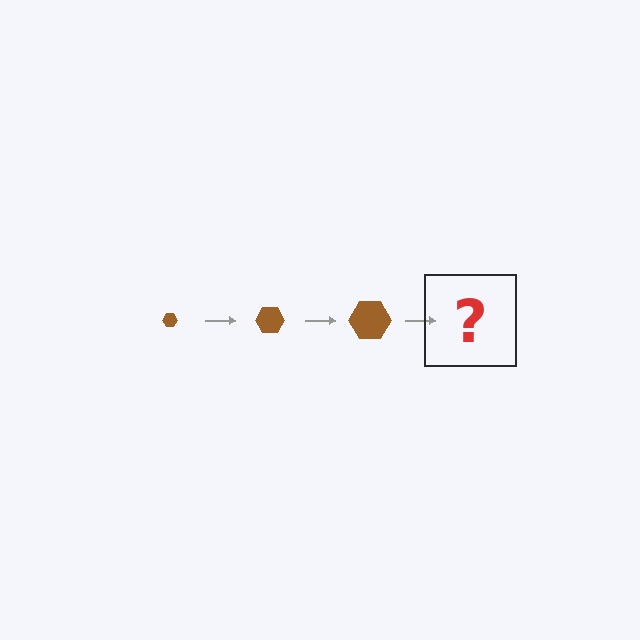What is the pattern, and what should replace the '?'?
The pattern is that the hexagon gets progressively larger each step. The '?' should be a brown hexagon, larger than the previous one.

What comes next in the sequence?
The next element should be a brown hexagon, larger than the previous one.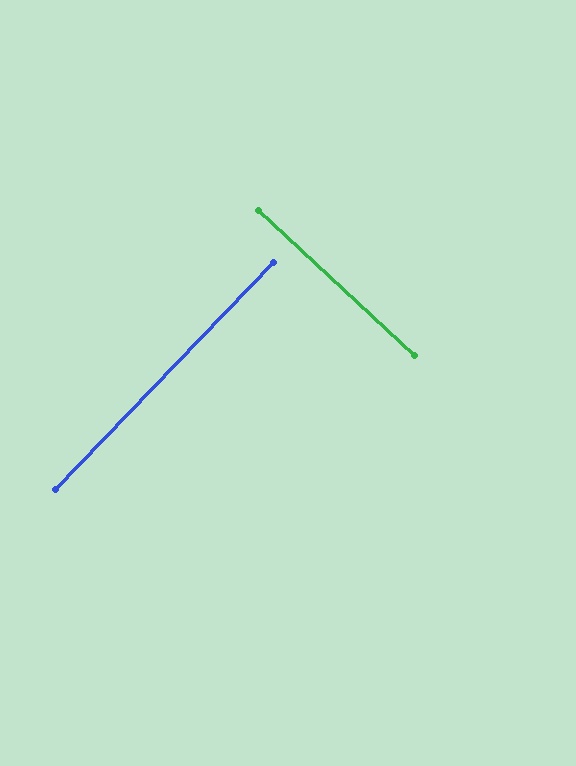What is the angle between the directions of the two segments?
Approximately 89 degrees.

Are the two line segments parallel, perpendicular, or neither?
Perpendicular — they meet at approximately 89°.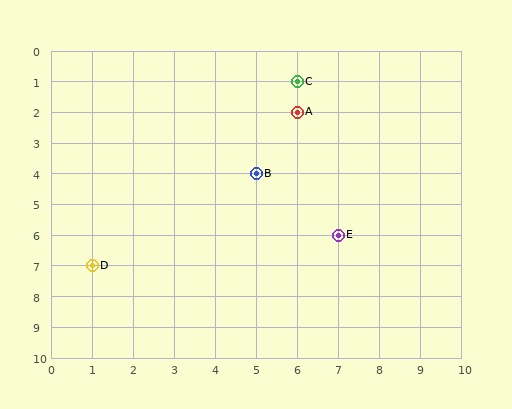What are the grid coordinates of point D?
Point D is at grid coordinates (1, 7).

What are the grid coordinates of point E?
Point E is at grid coordinates (7, 6).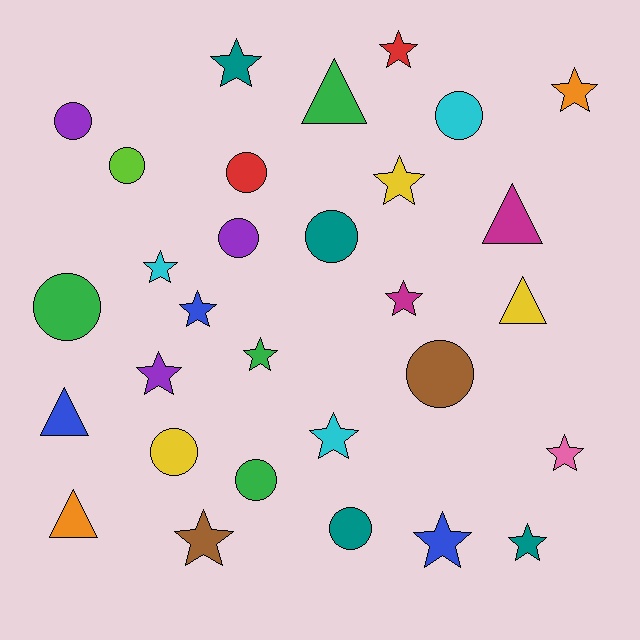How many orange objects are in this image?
There are 2 orange objects.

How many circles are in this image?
There are 11 circles.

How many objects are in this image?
There are 30 objects.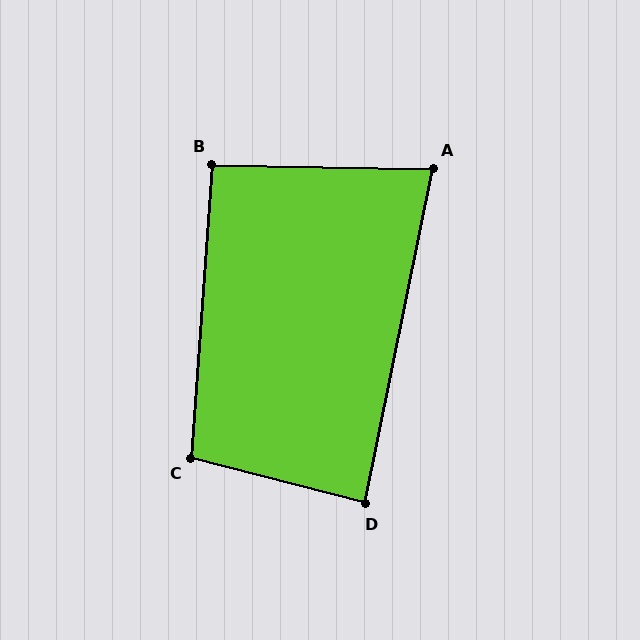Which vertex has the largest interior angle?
C, at approximately 101 degrees.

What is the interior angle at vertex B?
Approximately 93 degrees (approximately right).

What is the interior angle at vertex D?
Approximately 87 degrees (approximately right).